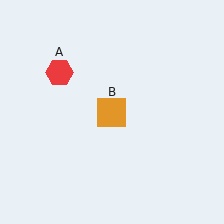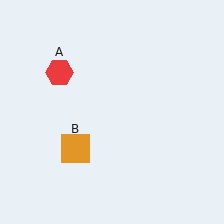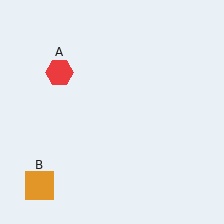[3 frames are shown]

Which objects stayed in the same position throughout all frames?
Red hexagon (object A) remained stationary.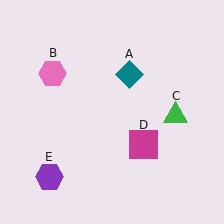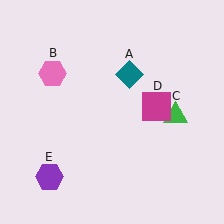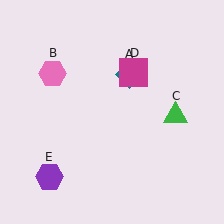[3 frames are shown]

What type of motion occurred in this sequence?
The magenta square (object D) rotated counterclockwise around the center of the scene.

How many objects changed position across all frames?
1 object changed position: magenta square (object D).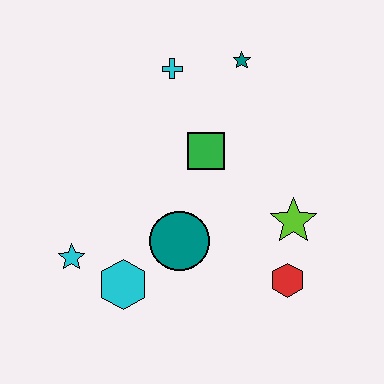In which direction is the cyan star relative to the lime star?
The cyan star is to the left of the lime star.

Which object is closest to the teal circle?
The cyan hexagon is closest to the teal circle.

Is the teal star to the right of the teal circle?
Yes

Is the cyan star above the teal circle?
No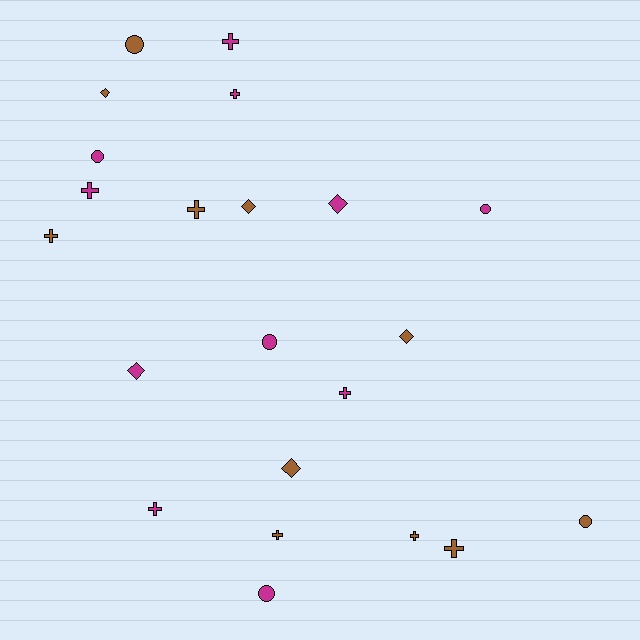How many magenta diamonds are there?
There are 2 magenta diamonds.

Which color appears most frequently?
Brown, with 11 objects.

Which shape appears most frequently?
Cross, with 10 objects.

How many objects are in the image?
There are 22 objects.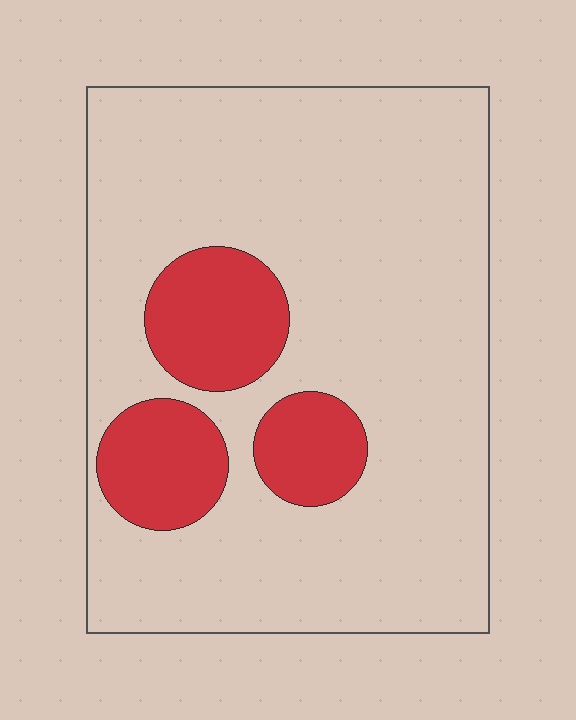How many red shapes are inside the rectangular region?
3.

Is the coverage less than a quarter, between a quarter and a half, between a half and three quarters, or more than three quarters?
Less than a quarter.